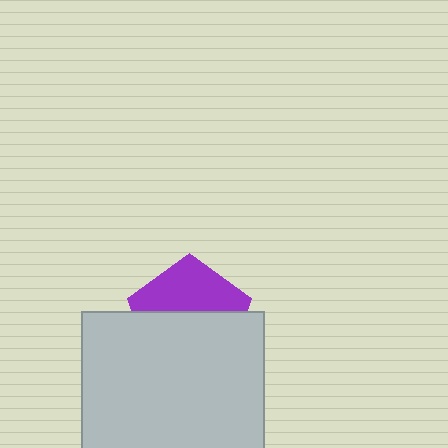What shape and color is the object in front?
The object in front is a light gray square.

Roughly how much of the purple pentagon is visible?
A small part of it is visible (roughly 43%).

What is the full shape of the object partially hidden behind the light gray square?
The partially hidden object is a purple pentagon.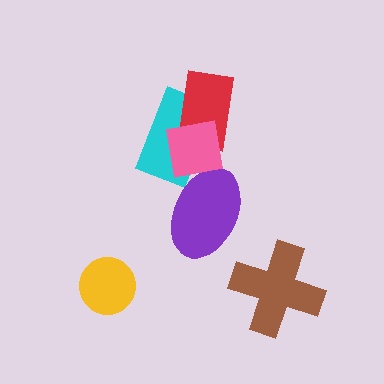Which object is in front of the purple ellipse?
The pink square is in front of the purple ellipse.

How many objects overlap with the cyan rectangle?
3 objects overlap with the cyan rectangle.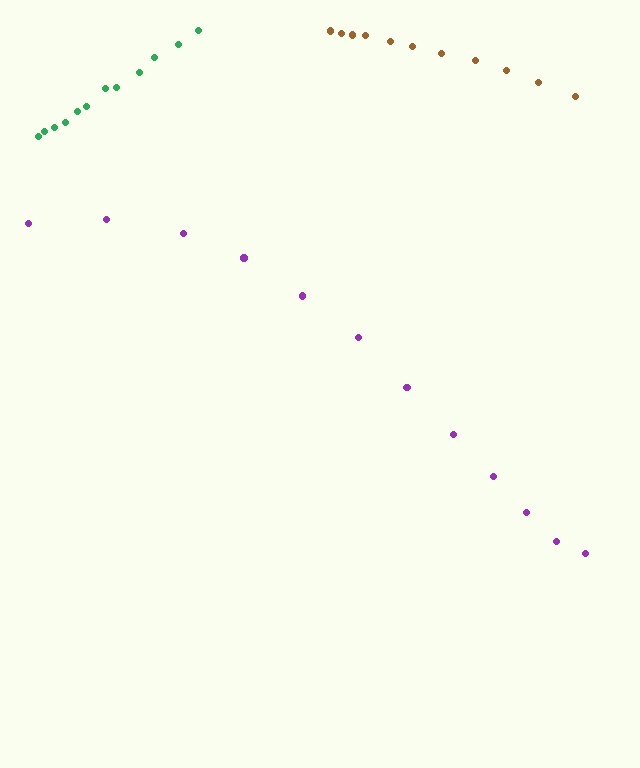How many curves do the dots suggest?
There are 3 distinct paths.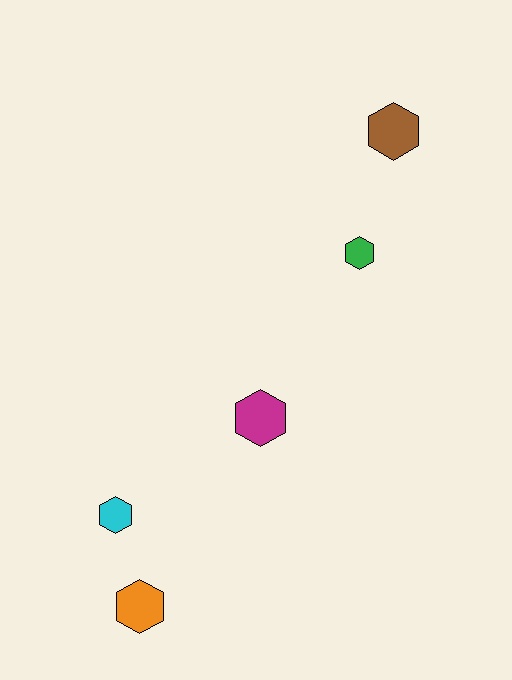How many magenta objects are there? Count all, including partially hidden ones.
There is 1 magenta object.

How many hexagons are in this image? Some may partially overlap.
There are 5 hexagons.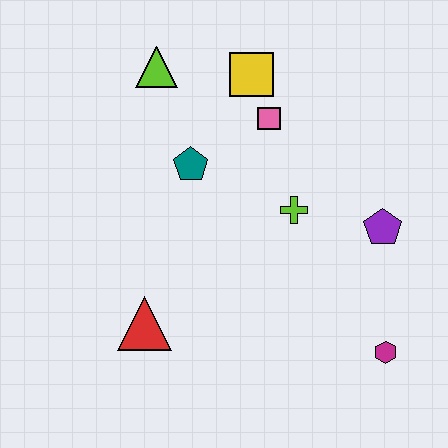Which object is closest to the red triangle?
The teal pentagon is closest to the red triangle.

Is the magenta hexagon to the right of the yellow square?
Yes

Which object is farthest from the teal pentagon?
The magenta hexagon is farthest from the teal pentagon.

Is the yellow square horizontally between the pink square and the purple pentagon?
No